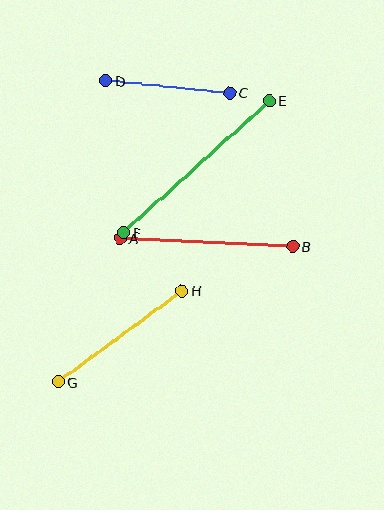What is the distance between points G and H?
The distance is approximately 154 pixels.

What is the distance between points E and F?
The distance is approximately 197 pixels.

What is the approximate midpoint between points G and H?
The midpoint is at approximately (120, 336) pixels.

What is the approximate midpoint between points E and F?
The midpoint is at approximately (197, 167) pixels.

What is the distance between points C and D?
The distance is approximately 125 pixels.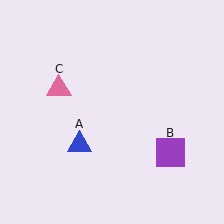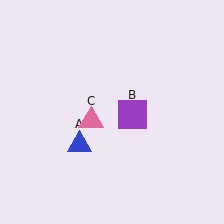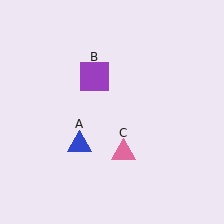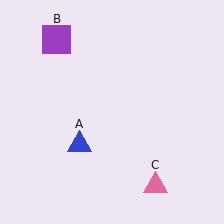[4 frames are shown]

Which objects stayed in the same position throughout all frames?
Blue triangle (object A) remained stationary.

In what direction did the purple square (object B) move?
The purple square (object B) moved up and to the left.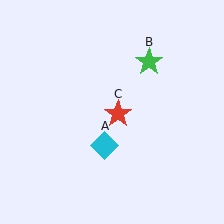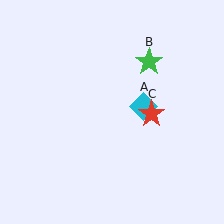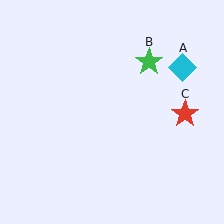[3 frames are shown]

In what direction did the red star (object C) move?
The red star (object C) moved right.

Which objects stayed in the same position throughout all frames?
Green star (object B) remained stationary.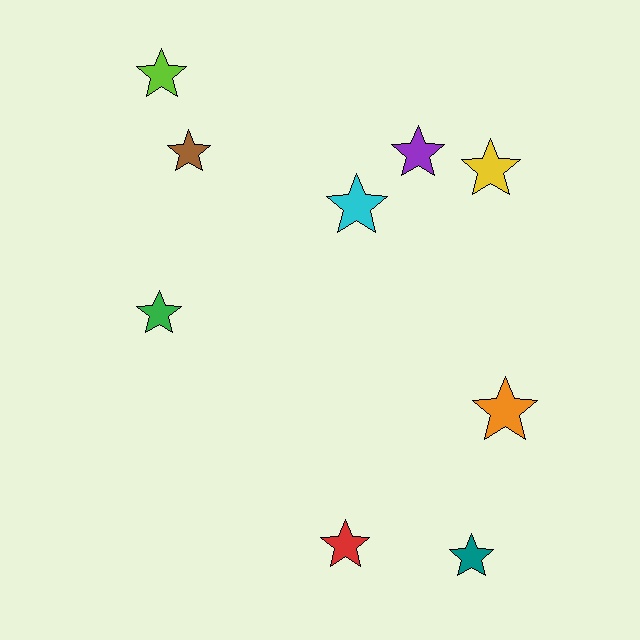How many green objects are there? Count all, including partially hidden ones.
There is 1 green object.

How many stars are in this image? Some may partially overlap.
There are 9 stars.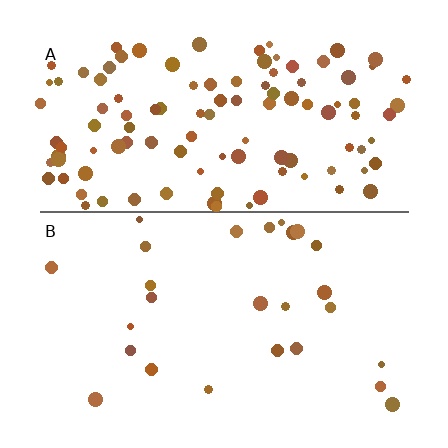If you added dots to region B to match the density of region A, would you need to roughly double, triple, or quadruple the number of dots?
Approximately quadruple.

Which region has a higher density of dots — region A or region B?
A (the top).